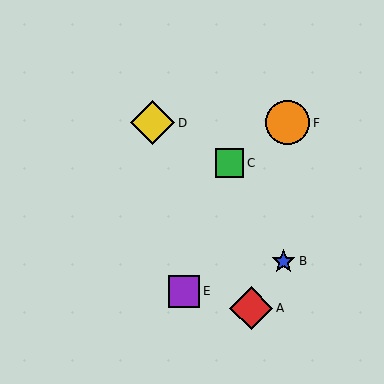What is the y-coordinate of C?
Object C is at y≈163.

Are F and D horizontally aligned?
Yes, both are at y≈123.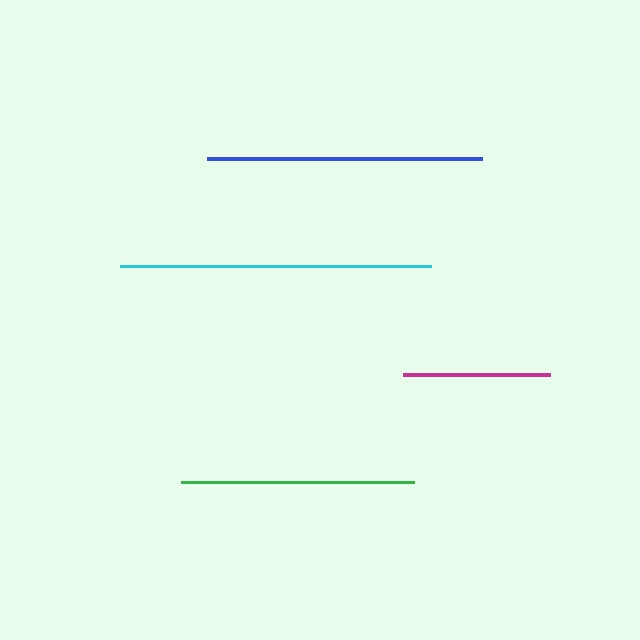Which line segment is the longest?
The cyan line is the longest at approximately 311 pixels.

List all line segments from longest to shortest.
From longest to shortest: cyan, blue, green, magenta.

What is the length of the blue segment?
The blue segment is approximately 276 pixels long.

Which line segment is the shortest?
The magenta line is the shortest at approximately 147 pixels.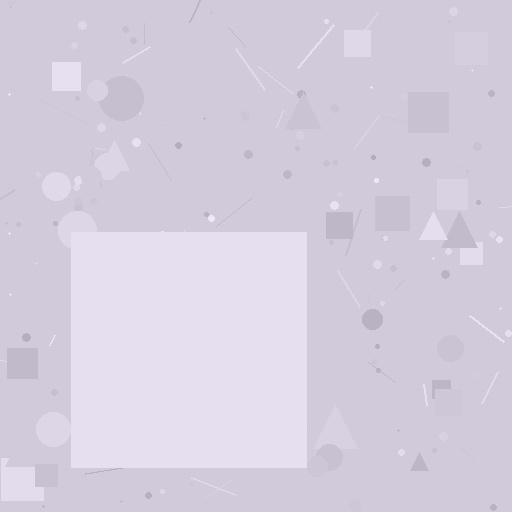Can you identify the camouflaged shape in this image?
The camouflaged shape is a square.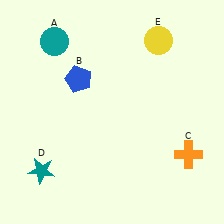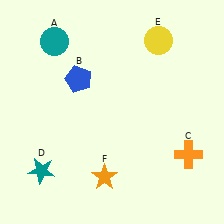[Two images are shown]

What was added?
An orange star (F) was added in Image 2.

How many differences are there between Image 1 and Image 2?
There is 1 difference between the two images.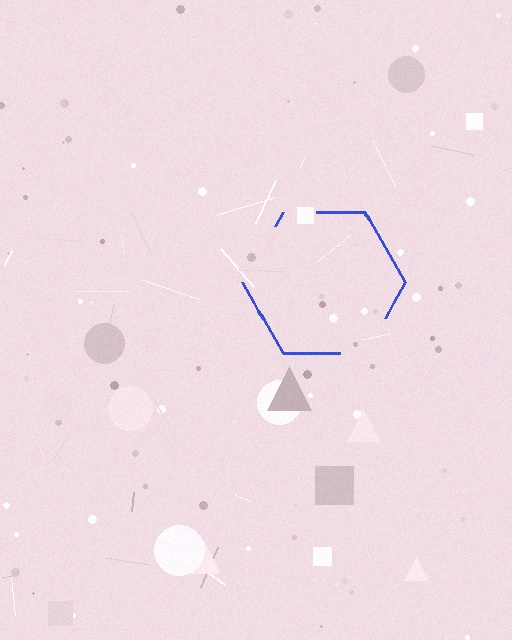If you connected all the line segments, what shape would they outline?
They would outline a hexagon.